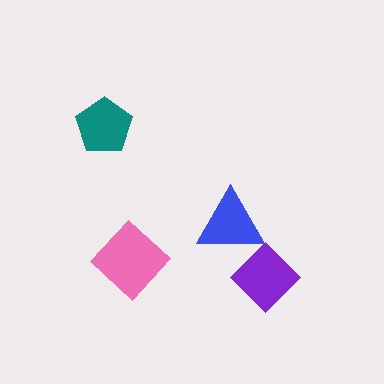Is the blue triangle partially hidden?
Yes, it is partially covered by another shape.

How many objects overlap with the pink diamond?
0 objects overlap with the pink diamond.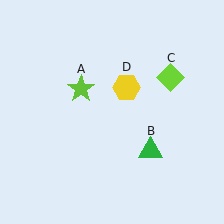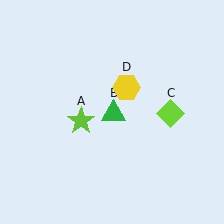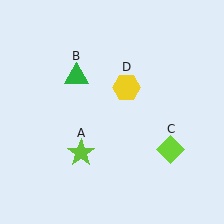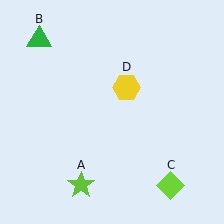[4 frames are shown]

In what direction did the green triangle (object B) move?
The green triangle (object B) moved up and to the left.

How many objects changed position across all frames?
3 objects changed position: lime star (object A), green triangle (object B), lime diamond (object C).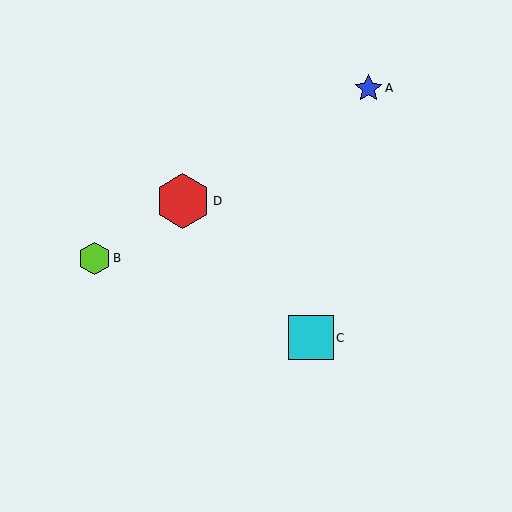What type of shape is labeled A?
Shape A is a blue star.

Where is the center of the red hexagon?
The center of the red hexagon is at (183, 201).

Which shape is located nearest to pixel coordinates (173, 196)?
The red hexagon (labeled D) at (183, 201) is nearest to that location.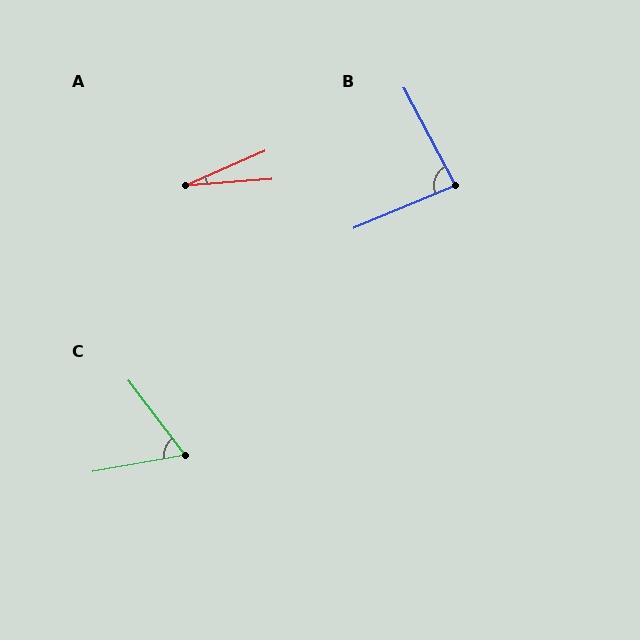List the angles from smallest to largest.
A (19°), C (63°), B (85°).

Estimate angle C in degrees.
Approximately 63 degrees.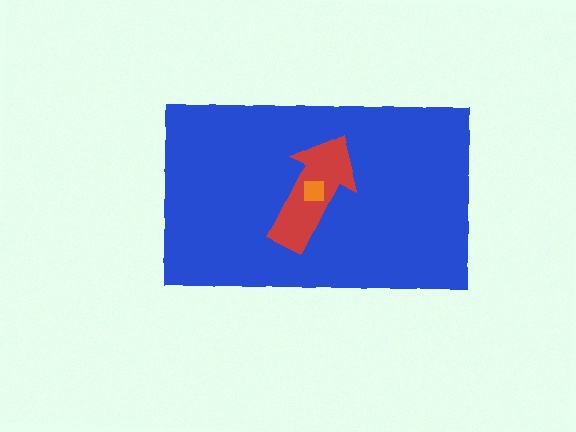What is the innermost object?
The orange square.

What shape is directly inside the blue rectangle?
The red arrow.